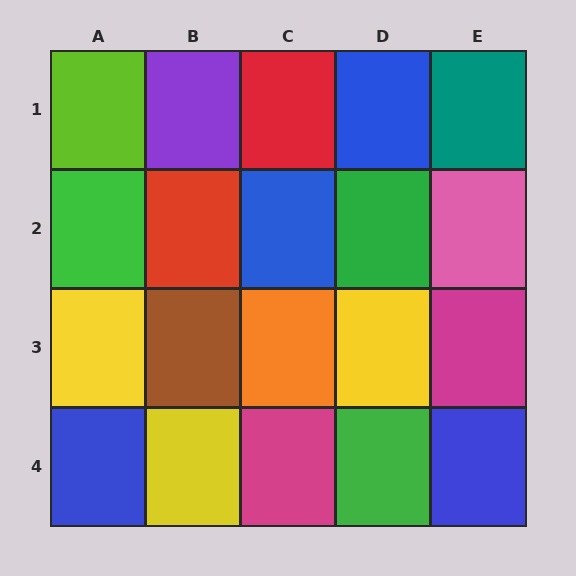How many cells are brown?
1 cell is brown.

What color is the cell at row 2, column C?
Blue.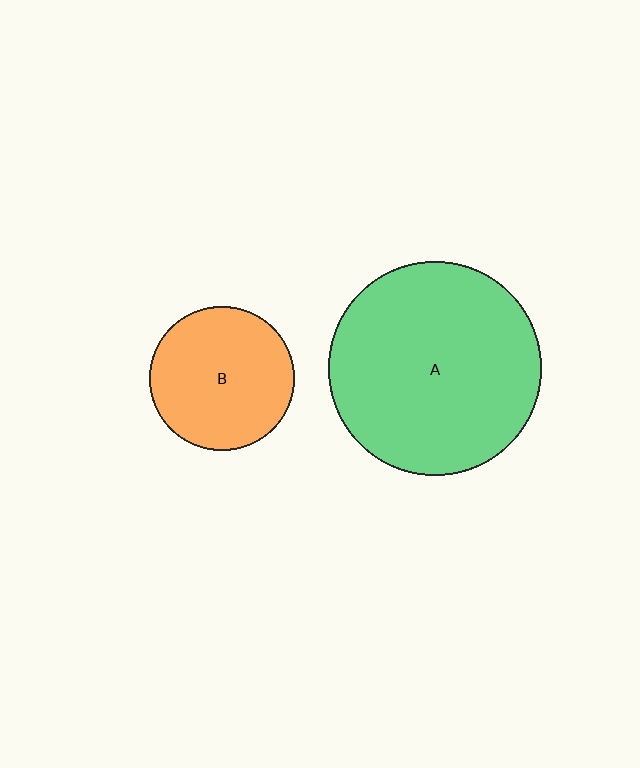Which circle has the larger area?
Circle A (green).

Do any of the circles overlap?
No, none of the circles overlap.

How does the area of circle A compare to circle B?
Approximately 2.2 times.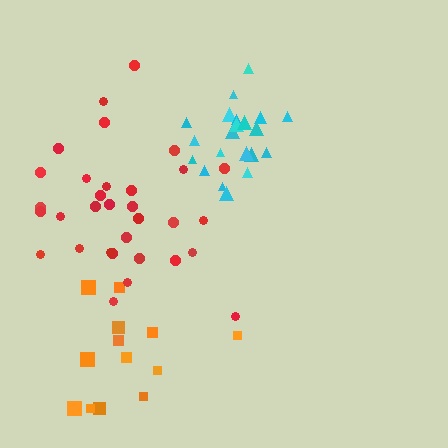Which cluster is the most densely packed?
Cyan.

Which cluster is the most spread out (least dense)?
Orange.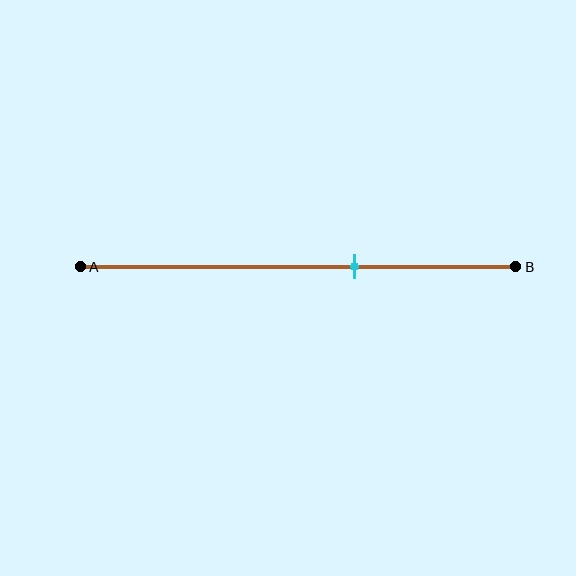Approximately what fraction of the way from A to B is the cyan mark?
The cyan mark is approximately 65% of the way from A to B.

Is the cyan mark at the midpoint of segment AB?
No, the mark is at about 65% from A, not at the 50% midpoint.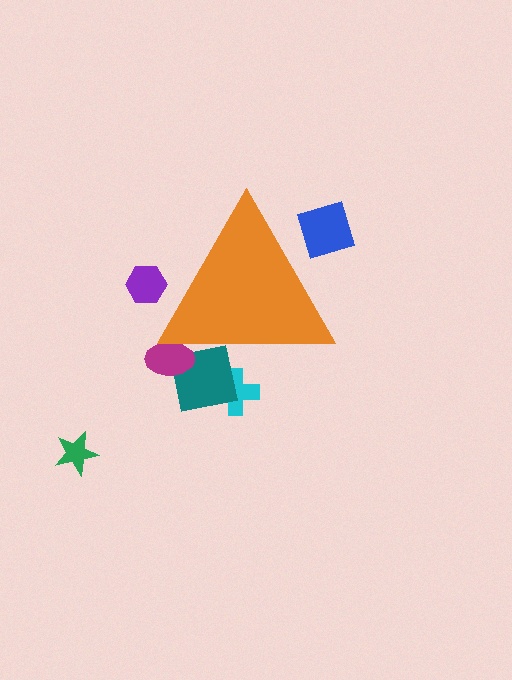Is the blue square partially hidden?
Yes, the blue square is partially hidden behind the orange triangle.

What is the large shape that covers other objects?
An orange triangle.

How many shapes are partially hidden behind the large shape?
5 shapes are partially hidden.